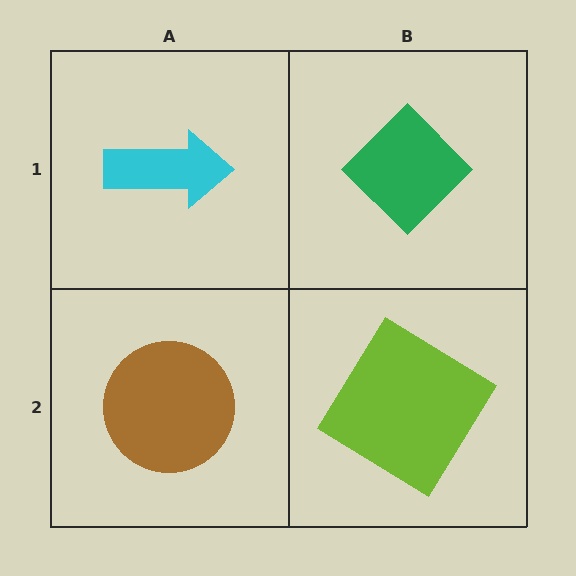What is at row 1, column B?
A green diamond.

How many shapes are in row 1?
2 shapes.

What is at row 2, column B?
A lime diamond.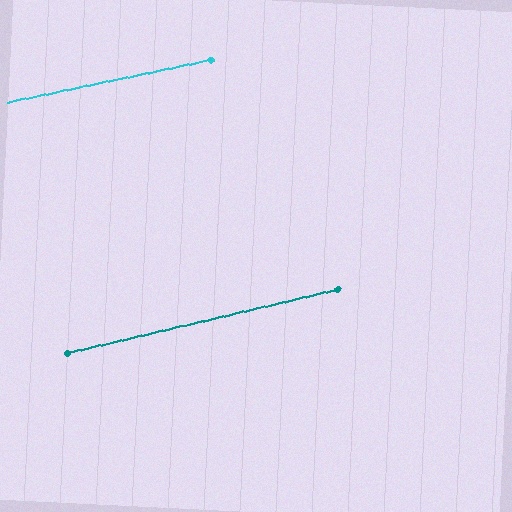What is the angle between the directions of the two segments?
Approximately 1 degree.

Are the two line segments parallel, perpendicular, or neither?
Parallel — their directions differ by only 1.4°.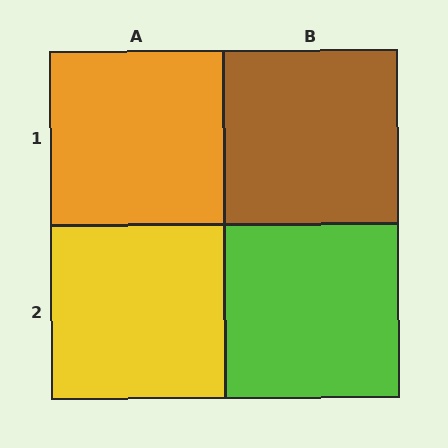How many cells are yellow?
1 cell is yellow.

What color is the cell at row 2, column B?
Lime.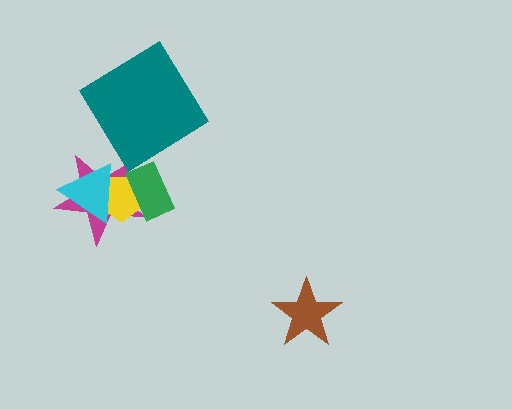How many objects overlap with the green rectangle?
2 objects overlap with the green rectangle.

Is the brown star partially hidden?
No, no other shape covers it.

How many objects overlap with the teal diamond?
0 objects overlap with the teal diamond.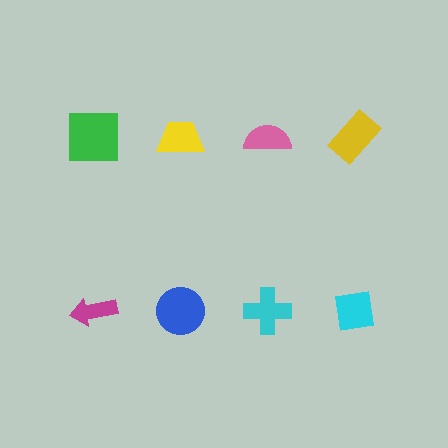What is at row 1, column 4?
A yellow rectangle.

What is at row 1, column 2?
A yellow trapezoid.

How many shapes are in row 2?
4 shapes.